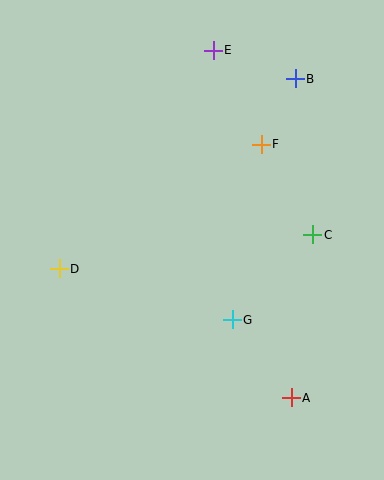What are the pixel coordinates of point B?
Point B is at (295, 79).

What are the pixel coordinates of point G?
Point G is at (232, 320).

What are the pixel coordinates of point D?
Point D is at (59, 269).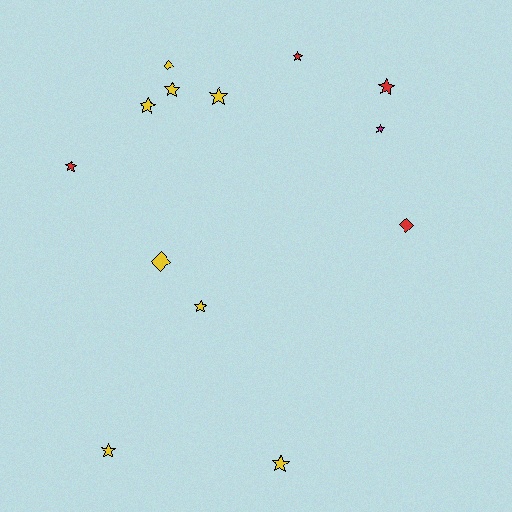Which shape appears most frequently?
Star, with 10 objects.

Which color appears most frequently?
Yellow, with 8 objects.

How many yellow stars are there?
There are 6 yellow stars.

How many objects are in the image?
There are 13 objects.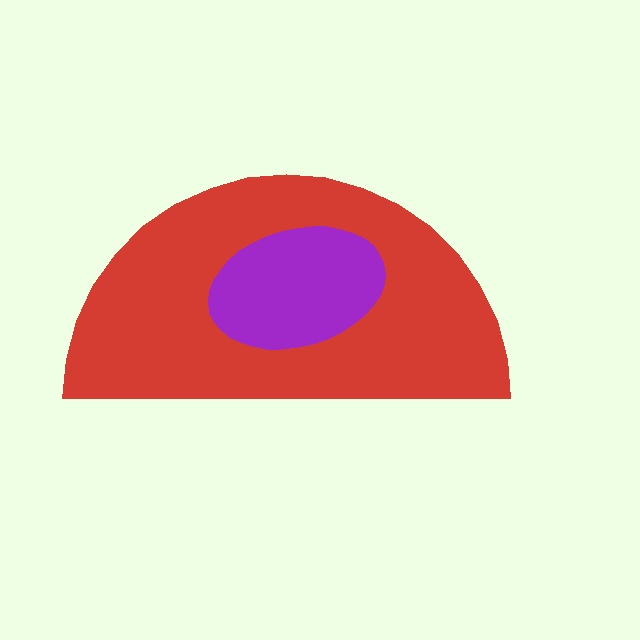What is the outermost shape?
The red semicircle.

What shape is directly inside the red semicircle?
The purple ellipse.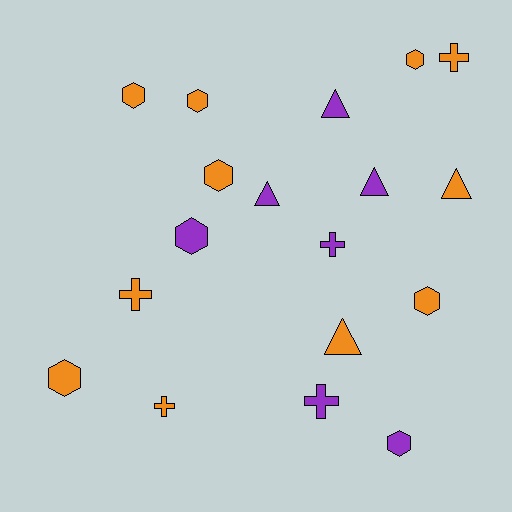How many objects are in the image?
There are 18 objects.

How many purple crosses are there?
There are 2 purple crosses.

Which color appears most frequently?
Orange, with 11 objects.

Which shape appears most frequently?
Hexagon, with 8 objects.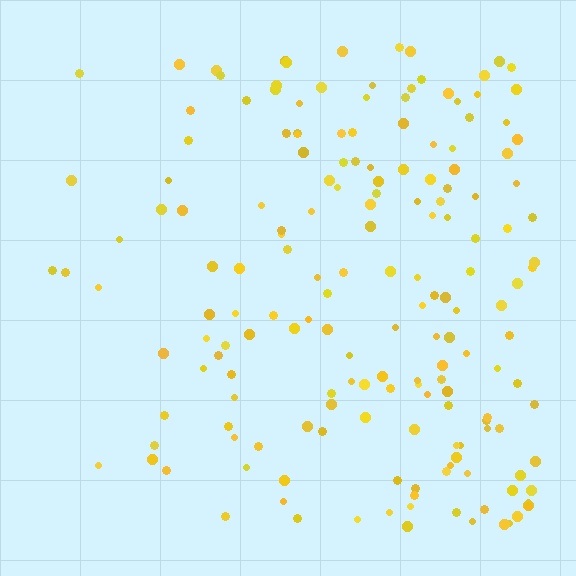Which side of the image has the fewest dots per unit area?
The left.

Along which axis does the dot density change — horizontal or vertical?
Horizontal.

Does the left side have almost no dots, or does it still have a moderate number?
Still a moderate number, just noticeably fewer than the right.